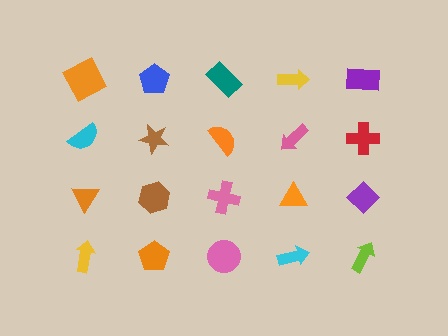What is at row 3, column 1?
An orange triangle.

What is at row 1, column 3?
A teal rectangle.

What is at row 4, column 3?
A pink circle.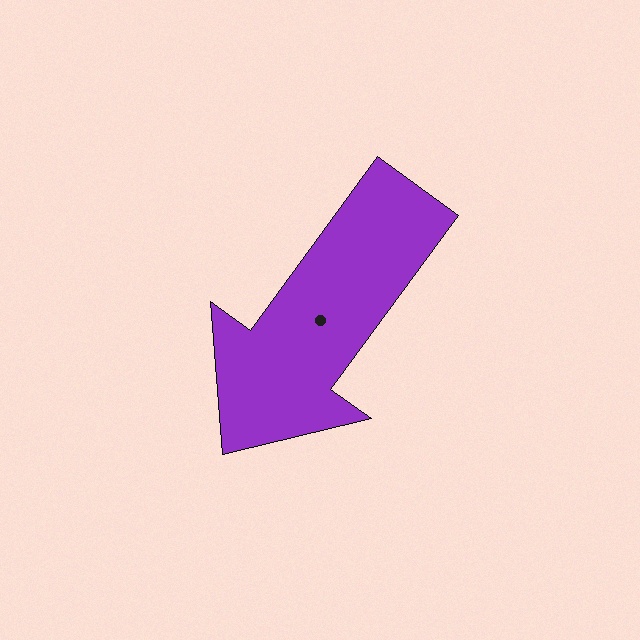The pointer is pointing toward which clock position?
Roughly 7 o'clock.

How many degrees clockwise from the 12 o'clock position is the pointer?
Approximately 216 degrees.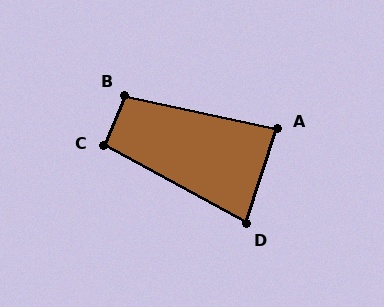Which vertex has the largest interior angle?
B, at approximately 101 degrees.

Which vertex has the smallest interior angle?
D, at approximately 79 degrees.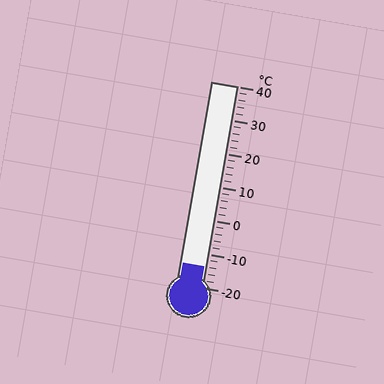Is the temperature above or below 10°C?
The temperature is below 10°C.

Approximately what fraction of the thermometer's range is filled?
The thermometer is filled to approximately 10% of its range.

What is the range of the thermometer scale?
The thermometer scale ranges from -20°C to 40°C.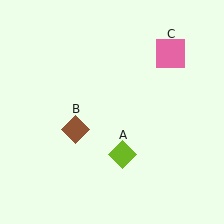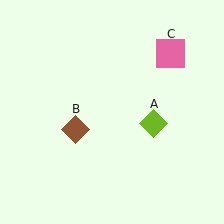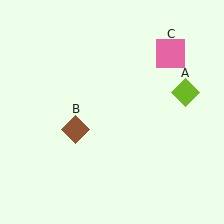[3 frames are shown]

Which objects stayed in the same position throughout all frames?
Brown diamond (object B) and pink square (object C) remained stationary.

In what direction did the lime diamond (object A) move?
The lime diamond (object A) moved up and to the right.